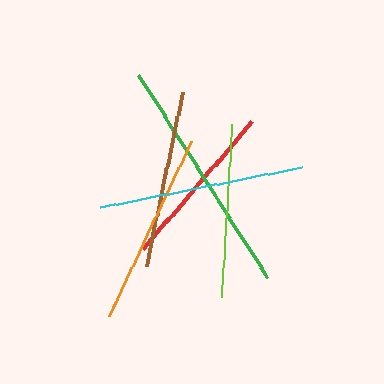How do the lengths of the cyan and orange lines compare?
The cyan and orange lines are approximately the same length.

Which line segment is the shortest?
The red line is the shortest at approximately 169 pixels.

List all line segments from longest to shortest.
From longest to shortest: green, cyan, orange, brown, lime, red.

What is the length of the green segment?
The green segment is approximately 240 pixels long.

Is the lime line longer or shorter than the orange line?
The orange line is longer than the lime line.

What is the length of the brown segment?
The brown segment is approximately 178 pixels long.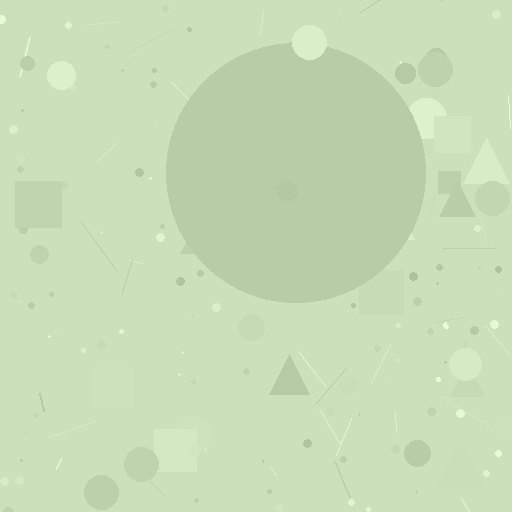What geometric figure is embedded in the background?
A circle is embedded in the background.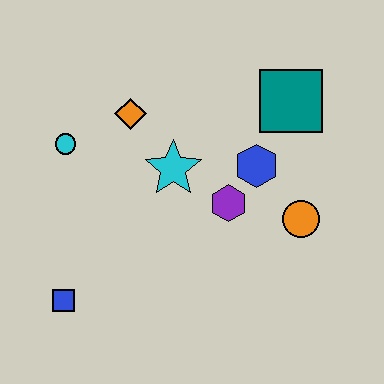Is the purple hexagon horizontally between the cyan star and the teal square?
Yes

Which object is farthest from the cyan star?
The blue square is farthest from the cyan star.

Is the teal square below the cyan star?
No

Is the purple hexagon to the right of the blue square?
Yes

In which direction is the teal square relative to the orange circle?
The teal square is above the orange circle.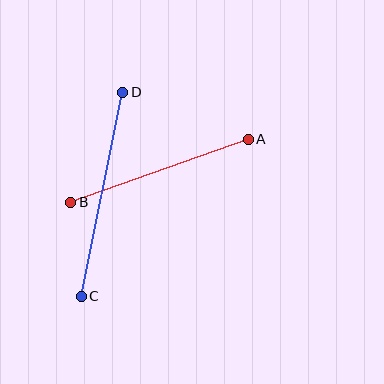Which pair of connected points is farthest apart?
Points C and D are farthest apart.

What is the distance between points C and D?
The distance is approximately 208 pixels.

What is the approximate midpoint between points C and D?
The midpoint is at approximately (102, 194) pixels.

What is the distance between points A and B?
The distance is approximately 188 pixels.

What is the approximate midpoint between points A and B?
The midpoint is at approximately (159, 171) pixels.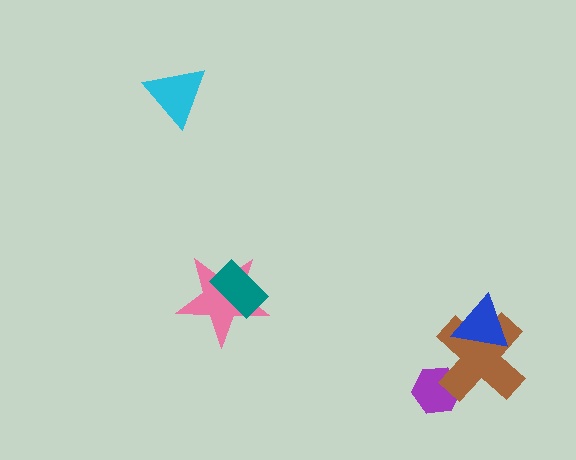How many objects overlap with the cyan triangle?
0 objects overlap with the cyan triangle.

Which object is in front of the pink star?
The teal rectangle is in front of the pink star.